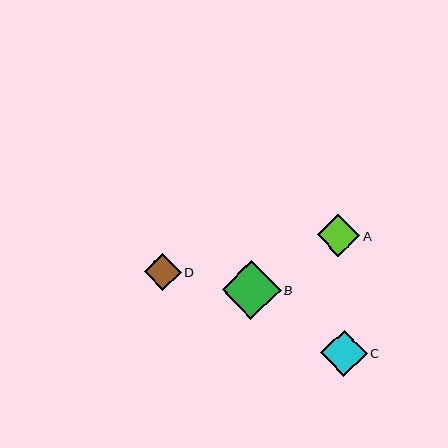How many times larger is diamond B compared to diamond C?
Diamond B is approximately 1.3 times the size of diamond C.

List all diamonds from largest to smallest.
From largest to smallest: B, C, A, D.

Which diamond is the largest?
Diamond B is the largest with a size of approximately 59 pixels.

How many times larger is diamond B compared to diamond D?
Diamond B is approximately 1.6 times the size of diamond D.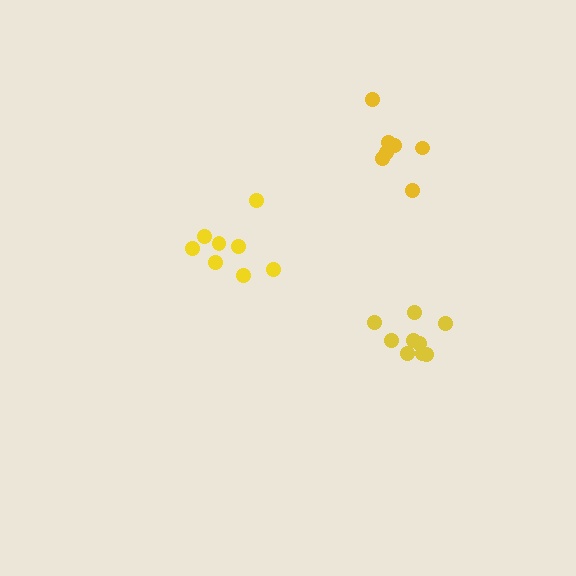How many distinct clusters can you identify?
There are 3 distinct clusters.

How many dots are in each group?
Group 1: 8 dots, Group 2: 9 dots, Group 3: 7 dots (24 total).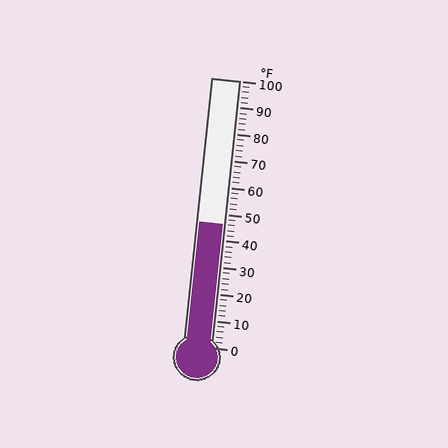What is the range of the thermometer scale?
The thermometer scale ranges from 0°F to 100°F.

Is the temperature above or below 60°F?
The temperature is below 60°F.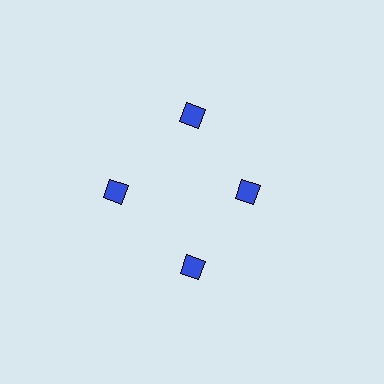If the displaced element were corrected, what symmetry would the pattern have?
It would have 4-fold rotational symmetry — the pattern would map onto itself every 90 degrees.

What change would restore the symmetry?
The symmetry would be restored by moving it outward, back onto the ring so that all 4 squares sit at equal angles and equal distance from the center.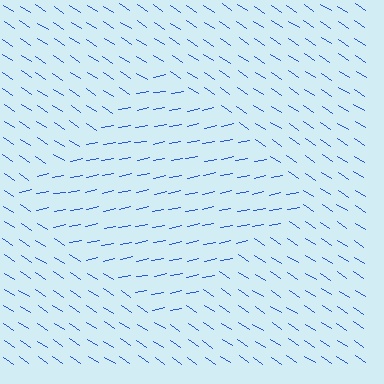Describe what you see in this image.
The image is filled with small blue line segments. A diamond region in the image has lines oriented differently from the surrounding lines, creating a visible texture boundary.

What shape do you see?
I see a diamond.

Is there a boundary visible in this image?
Yes, there is a texture boundary formed by a change in line orientation.